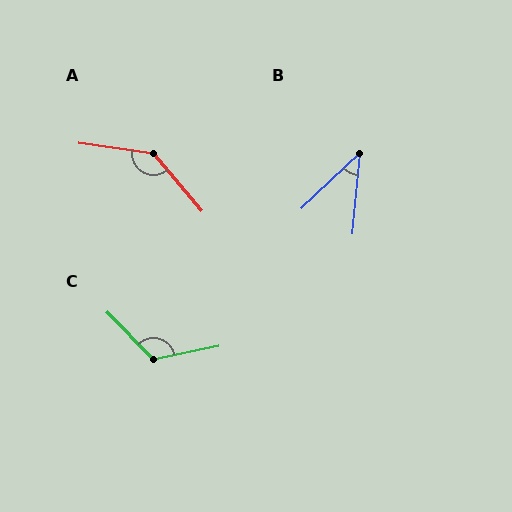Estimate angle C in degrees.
Approximately 123 degrees.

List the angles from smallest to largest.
B (41°), C (123°), A (138°).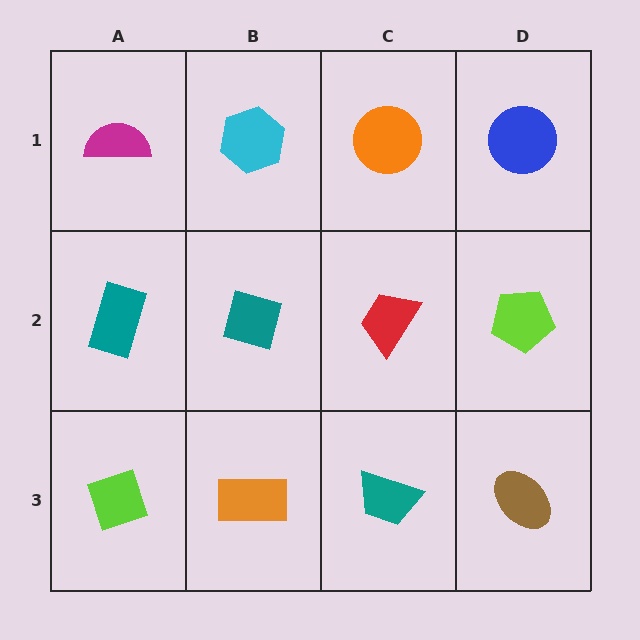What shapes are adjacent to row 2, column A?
A magenta semicircle (row 1, column A), a lime diamond (row 3, column A), a teal square (row 2, column B).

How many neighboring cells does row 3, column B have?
3.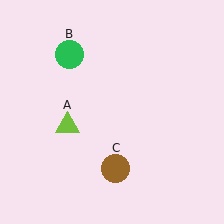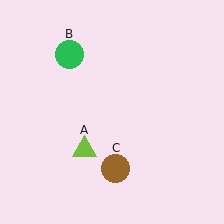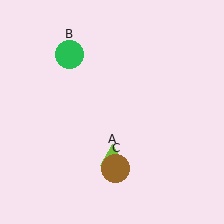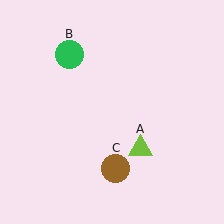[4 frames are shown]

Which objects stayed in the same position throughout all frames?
Green circle (object B) and brown circle (object C) remained stationary.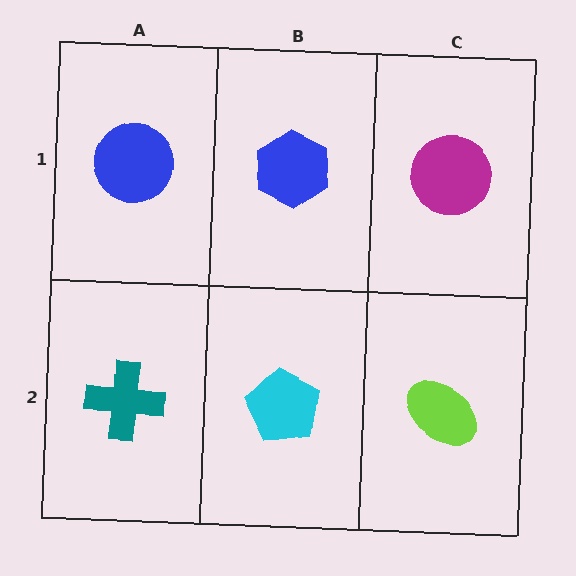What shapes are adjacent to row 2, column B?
A blue hexagon (row 1, column B), a teal cross (row 2, column A), a lime ellipse (row 2, column C).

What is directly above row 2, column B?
A blue hexagon.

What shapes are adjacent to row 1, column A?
A teal cross (row 2, column A), a blue hexagon (row 1, column B).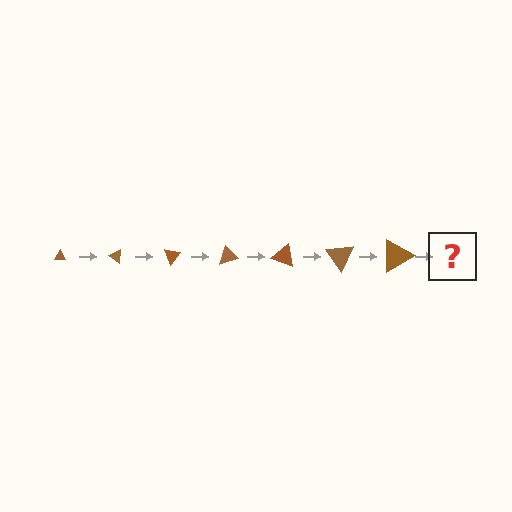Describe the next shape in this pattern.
It should be a triangle, larger than the previous one and rotated 245 degrees from the start.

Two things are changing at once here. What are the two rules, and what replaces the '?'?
The two rules are that the triangle grows larger each step and it rotates 35 degrees each step. The '?' should be a triangle, larger than the previous one and rotated 245 degrees from the start.